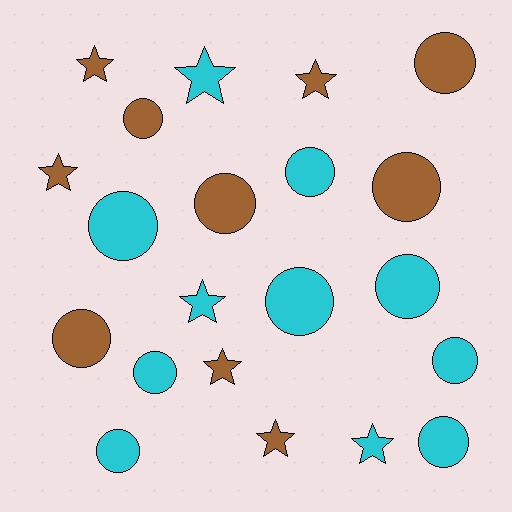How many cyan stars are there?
There are 3 cyan stars.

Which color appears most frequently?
Cyan, with 11 objects.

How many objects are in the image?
There are 21 objects.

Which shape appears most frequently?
Circle, with 13 objects.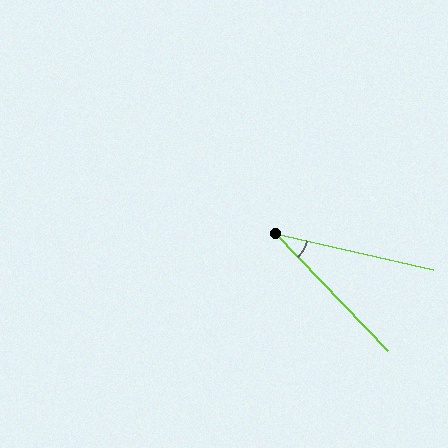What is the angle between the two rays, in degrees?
Approximately 33 degrees.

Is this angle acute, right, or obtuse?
It is acute.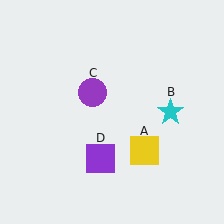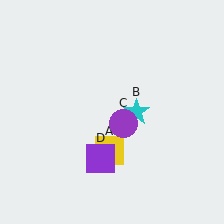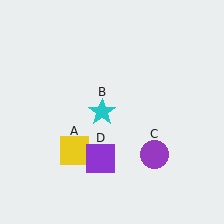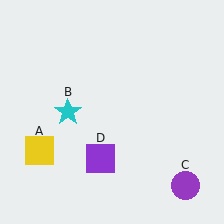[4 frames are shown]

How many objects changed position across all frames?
3 objects changed position: yellow square (object A), cyan star (object B), purple circle (object C).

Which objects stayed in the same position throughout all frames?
Purple square (object D) remained stationary.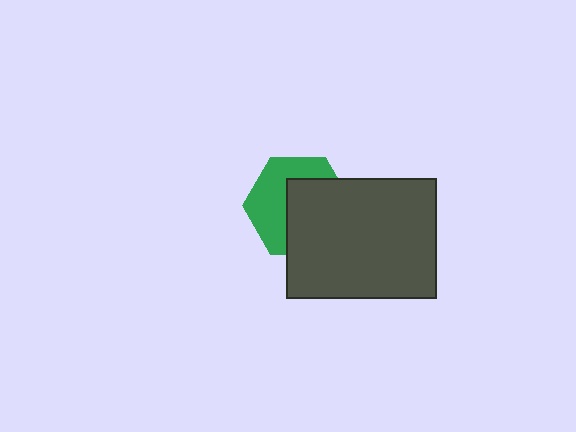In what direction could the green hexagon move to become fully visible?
The green hexagon could move toward the upper-left. That would shift it out from behind the dark gray rectangle entirely.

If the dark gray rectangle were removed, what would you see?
You would see the complete green hexagon.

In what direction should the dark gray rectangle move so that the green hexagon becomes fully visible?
The dark gray rectangle should move toward the lower-right. That is the shortest direction to clear the overlap and leave the green hexagon fully visible.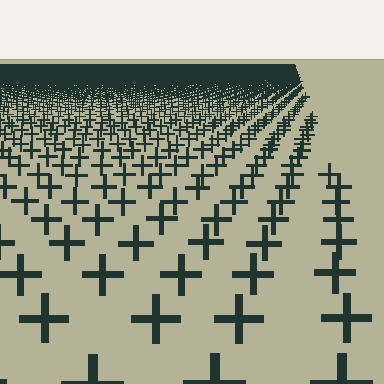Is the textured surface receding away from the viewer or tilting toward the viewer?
The surface is receding away from the viewer. Texture elements get smaller and denser toward the top.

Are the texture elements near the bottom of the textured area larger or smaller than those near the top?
Larger. Near the bottom, elements are closer to the viewer and appear at a bigger on-screen size.